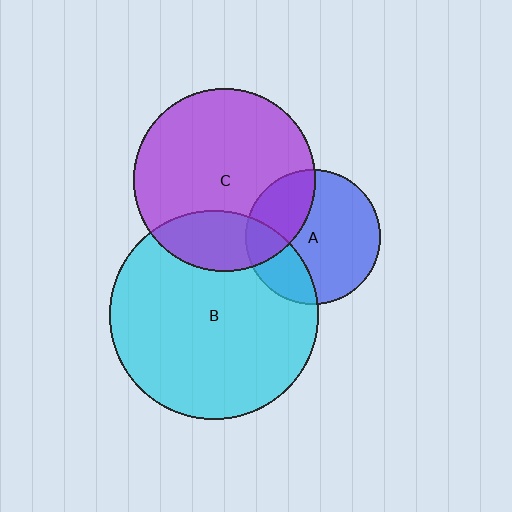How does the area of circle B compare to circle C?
Approximately 1.3 times.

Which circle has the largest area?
Circle B (cyan).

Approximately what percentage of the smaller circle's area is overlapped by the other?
Approximately 30%.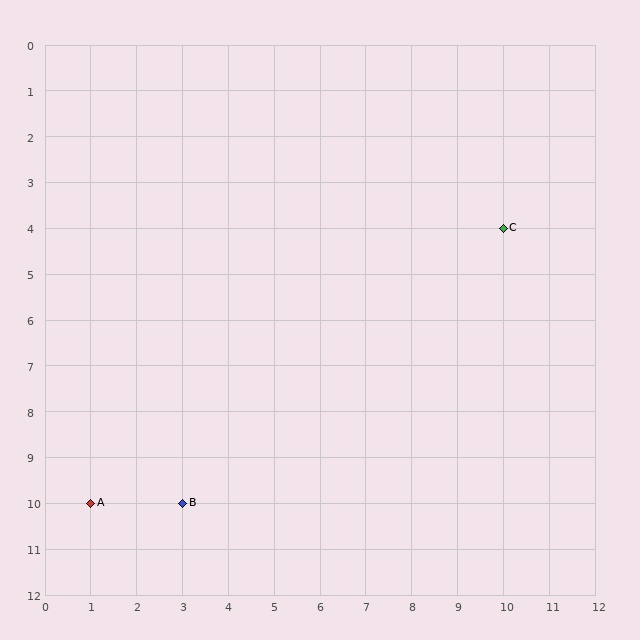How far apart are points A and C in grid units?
Points A and C are 9 columns and 6 rows apart (about 10.8 grid units diagonally).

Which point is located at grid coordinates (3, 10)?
Point B is at (3, 10).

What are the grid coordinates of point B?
Point B is at grid coordinates (3, 10).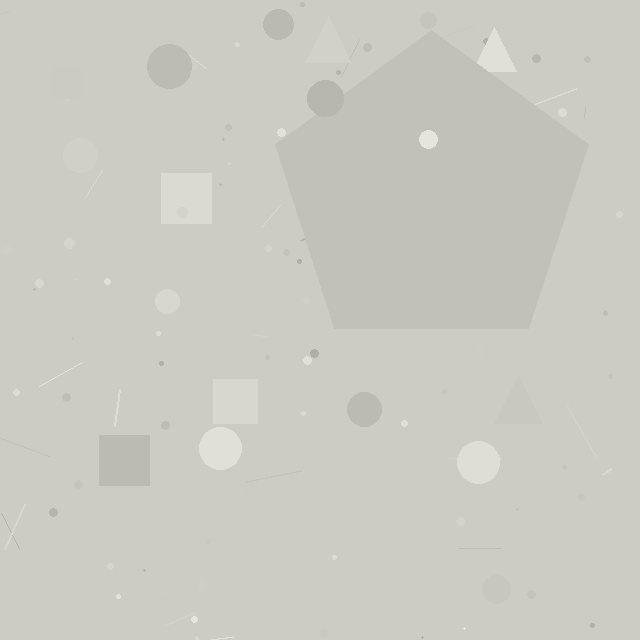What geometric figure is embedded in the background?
A pentagon is embedded in the background.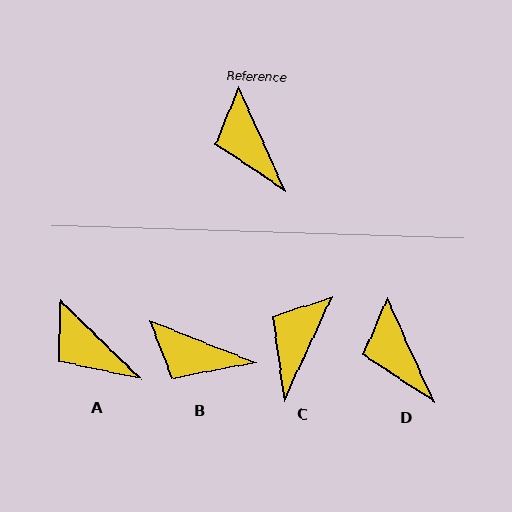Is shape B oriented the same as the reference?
No, it is off by about 44 degrees.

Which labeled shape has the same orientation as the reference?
D.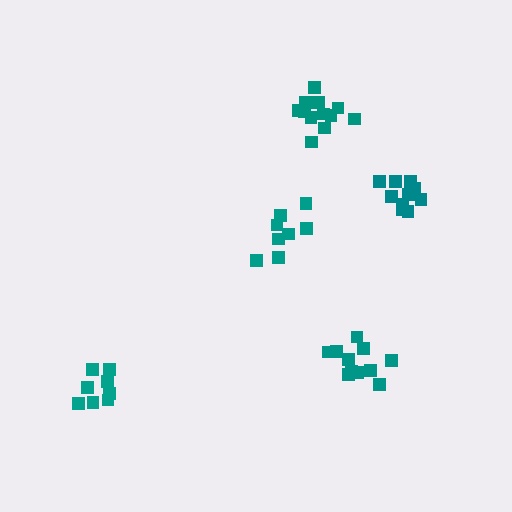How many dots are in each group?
Group 1: 8 dots, Group 2: 8 dots, Group 3: 12 dots, Group 4: 11 dots, Group 5: 10 dots (49 total).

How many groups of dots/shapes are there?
There are 5 groups.